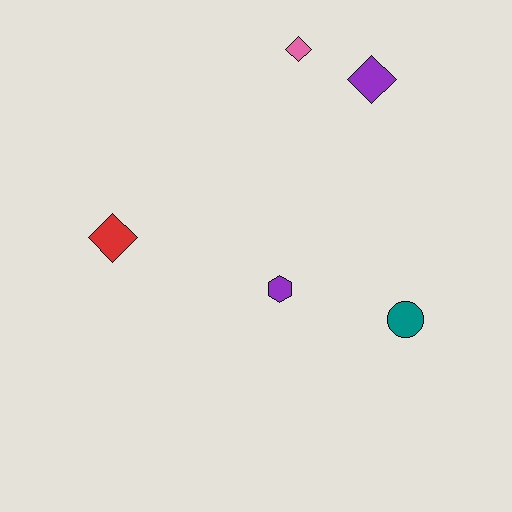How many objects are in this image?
There are 5 objects.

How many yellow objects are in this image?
There are no yellow objects.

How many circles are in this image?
There is 1 circle.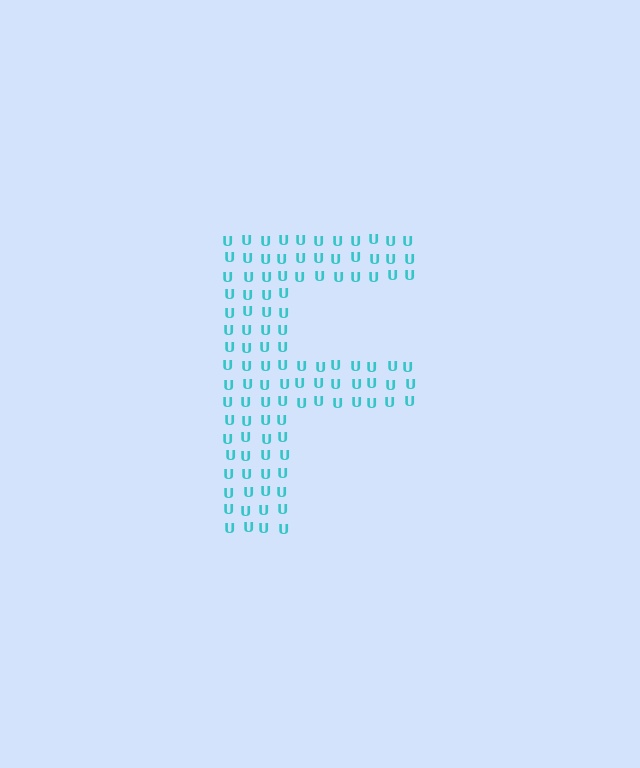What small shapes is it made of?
It is made of small letter U's.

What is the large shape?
The large shape is the letter F.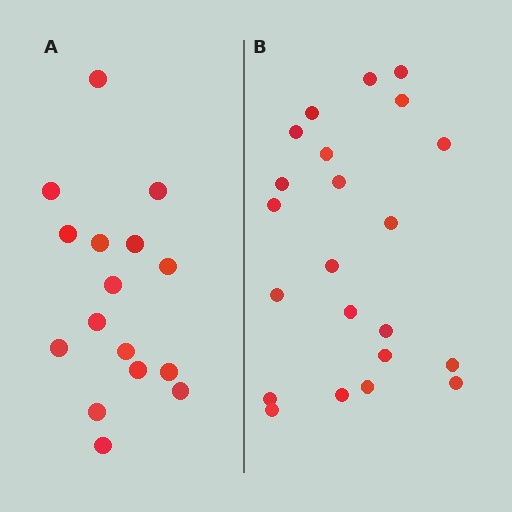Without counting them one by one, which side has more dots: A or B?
Region B (the right region) has more dots.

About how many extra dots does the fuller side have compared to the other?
Region B has about 6 more dots than region A.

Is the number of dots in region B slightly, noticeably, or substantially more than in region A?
Region B has noticeably more, but not dramatically so. The ratio is roughly 1.4 to 1.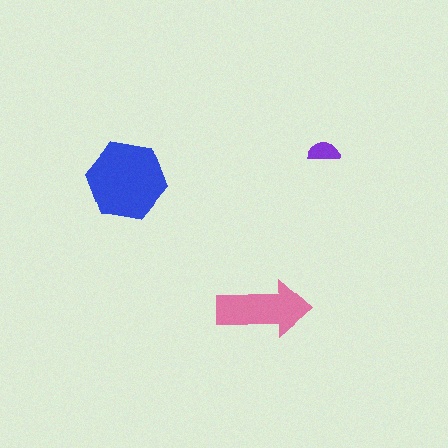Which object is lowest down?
The pink arrow is bottommost.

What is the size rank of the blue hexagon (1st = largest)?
1st.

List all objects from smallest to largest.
The purple semicircle, the pink arrow, the blue hexagon.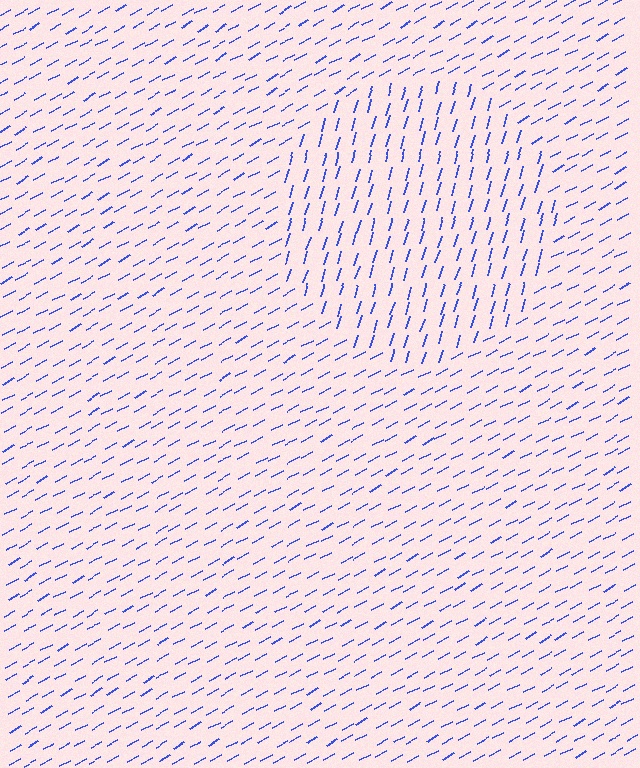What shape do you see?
I see a circle.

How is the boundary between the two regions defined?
The boundary is defined purely by a change in line orientation (approximately 45 degrees difference). All lines are the same color and thickness.